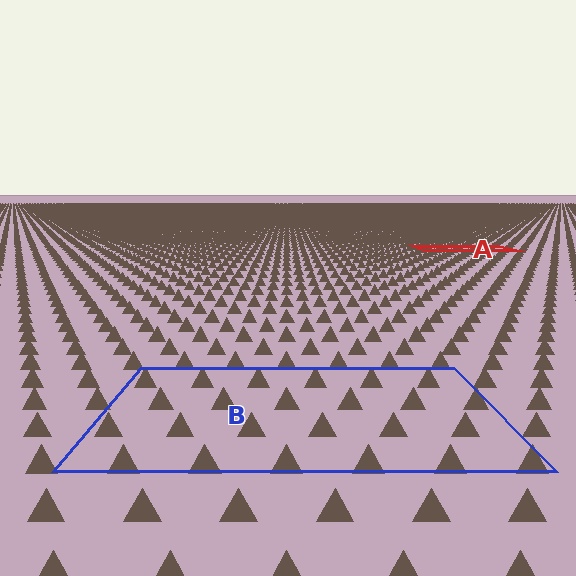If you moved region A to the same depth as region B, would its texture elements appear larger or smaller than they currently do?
They would appear larger. At a closer depth, the same texture elements are projected at a bigger on-screen size.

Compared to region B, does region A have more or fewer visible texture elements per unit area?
Region A has more texture elements per unit area — they are packed more densely because it is farther away.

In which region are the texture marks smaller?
The texture marks are smaller in region A, because it is farther away.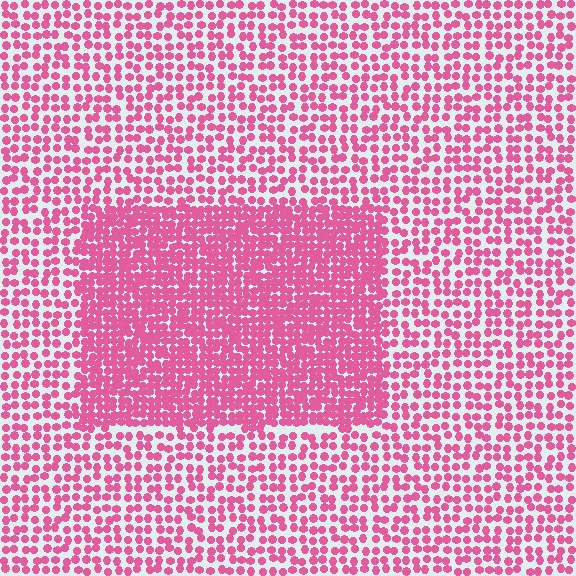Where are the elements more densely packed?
The elements are more densely packed inside the rectangle boundary.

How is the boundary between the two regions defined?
The boundary is defined by a change in element density (approximately 2.0x ratio). All elements are the same color, size, and shape.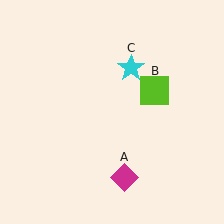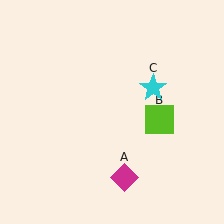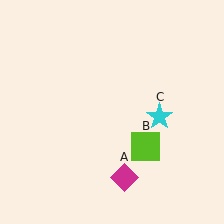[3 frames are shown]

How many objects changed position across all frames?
2 objects changed position: lime square (object B), cyan star (object C).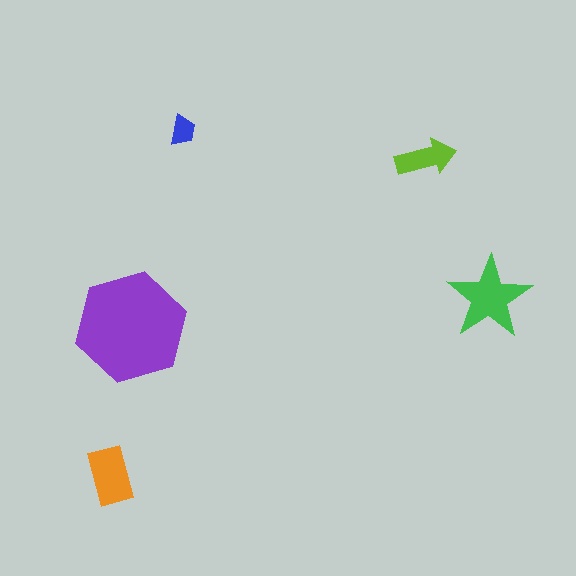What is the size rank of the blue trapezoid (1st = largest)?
5th.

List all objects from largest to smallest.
The purple hexagon, the green star, the orange rectangle, the lime arrow, the blue trapezoid.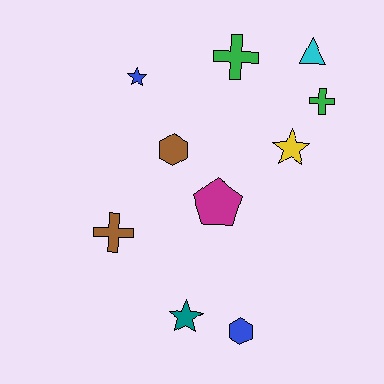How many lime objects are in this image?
There are no lime objects.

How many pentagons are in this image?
There is 1 pentagon.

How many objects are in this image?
There are 10 objects.